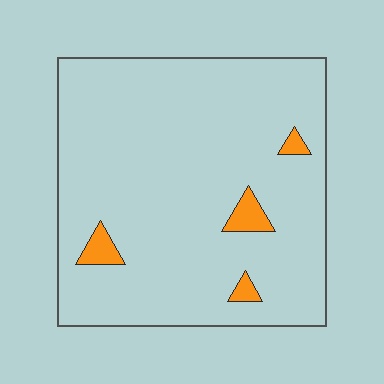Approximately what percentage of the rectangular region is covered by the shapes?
Approximately 5%.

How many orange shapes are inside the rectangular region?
4.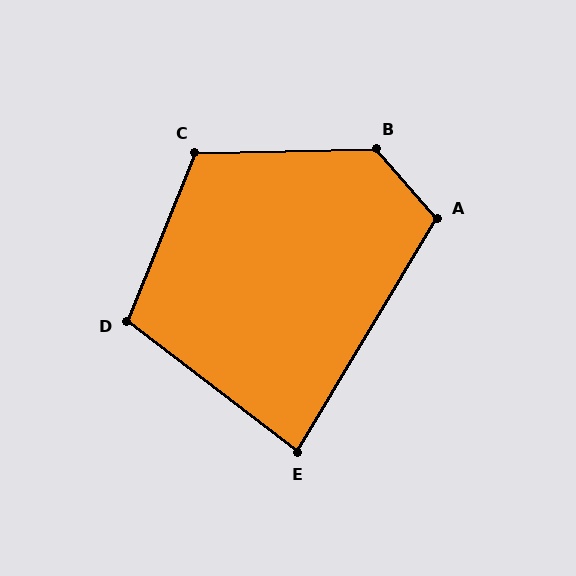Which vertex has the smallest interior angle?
E, at approximately 84 degrees.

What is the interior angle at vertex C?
Approximately 113 degrees (obtuse).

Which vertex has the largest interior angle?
B, at approximately 130 degrees.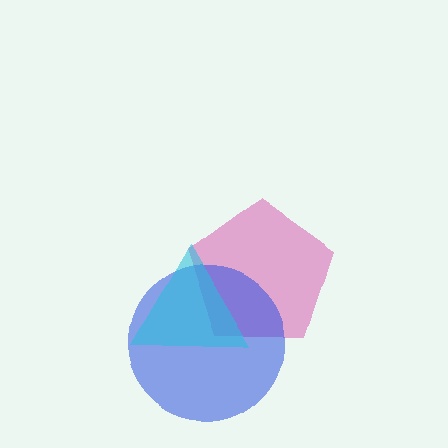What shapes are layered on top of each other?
The layered shapes are: a magenta pentagon, a blue circle, a cyan triangle.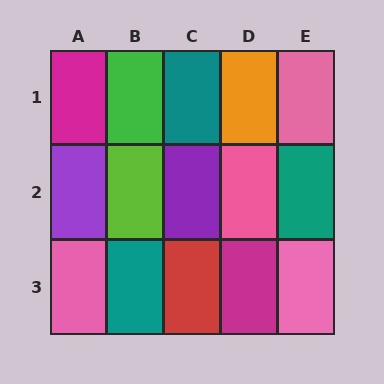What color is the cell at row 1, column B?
Green.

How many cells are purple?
2 cells are purple.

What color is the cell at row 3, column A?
Pink.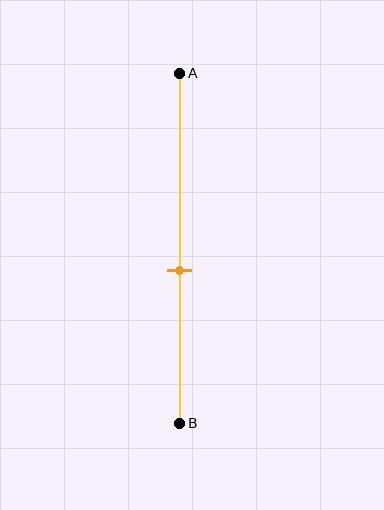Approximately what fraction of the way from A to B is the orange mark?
The orange mark is approximately 55% of the way from A to B.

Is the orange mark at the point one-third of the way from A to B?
No, the mark is at about 55% from A, not at the 33% one-third point.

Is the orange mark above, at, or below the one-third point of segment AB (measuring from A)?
The orange mark is below the one-third point of segment AB.